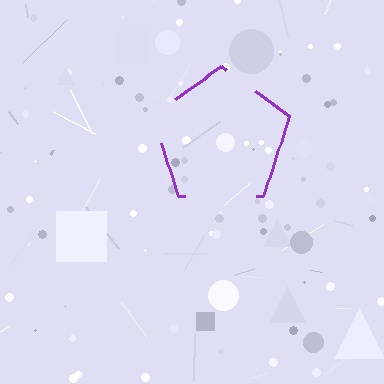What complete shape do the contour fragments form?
The contour fragments form a pentagon.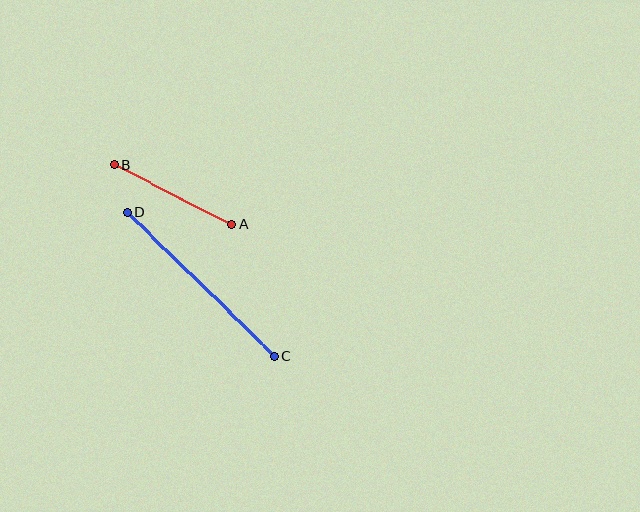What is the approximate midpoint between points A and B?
The midpoint is at approximately (173, 195) pixels.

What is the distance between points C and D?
The distance is approximately 205 pixels.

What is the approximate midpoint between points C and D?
The midpoint is at approximately (201, 284) pixels.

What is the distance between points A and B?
The distance is approximately 132 pixels.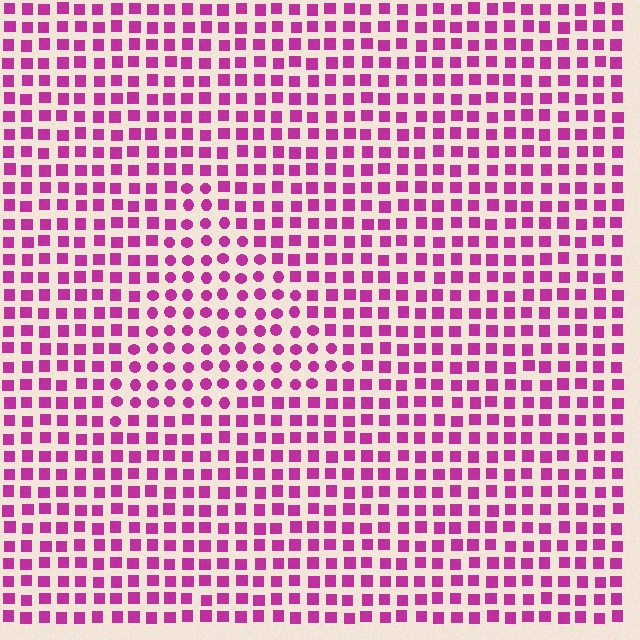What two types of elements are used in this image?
The image uses circles inside the triangle region and squares outside it.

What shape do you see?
I see a triangle.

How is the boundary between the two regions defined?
The boundary is defined by a change in element shape: circles inside vs. squares outside. All elements share the same color and spacing.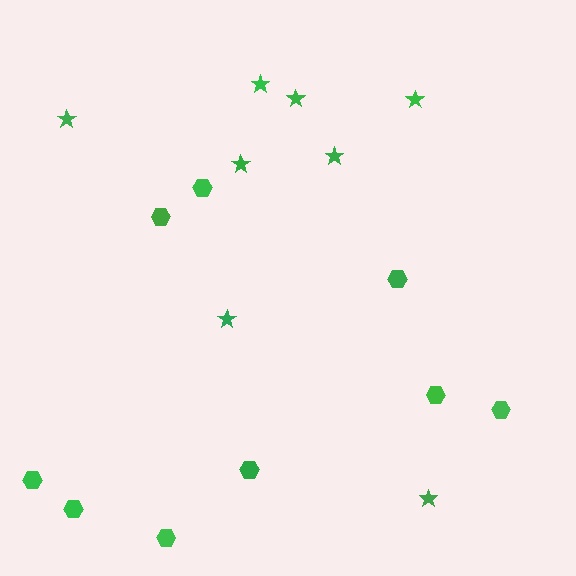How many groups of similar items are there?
There are 2 groups: one group of hexagons (9) and one group of stars (8).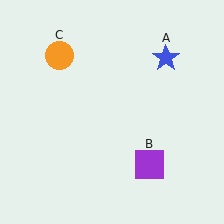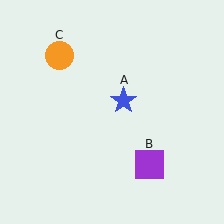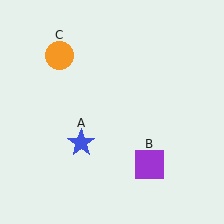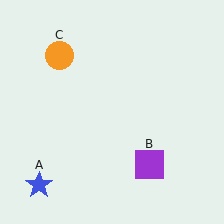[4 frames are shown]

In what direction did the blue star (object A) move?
The blue star (object A) moved down and to the left.